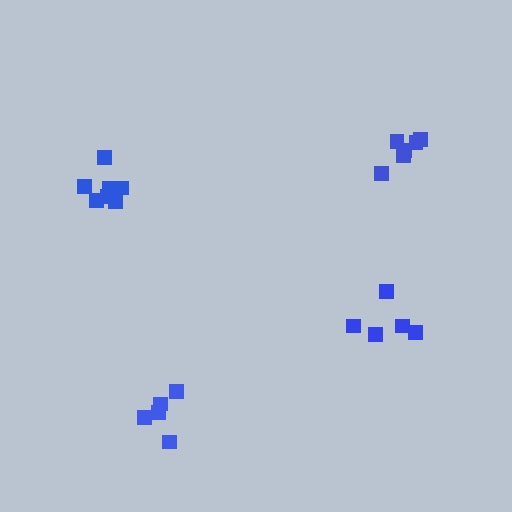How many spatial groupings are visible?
There are 4 spatial groupings.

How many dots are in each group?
Group 1: 7 dots, Group 2: 5 dots, Group 3: 5 dots, Group 4: 6 dots (23 total).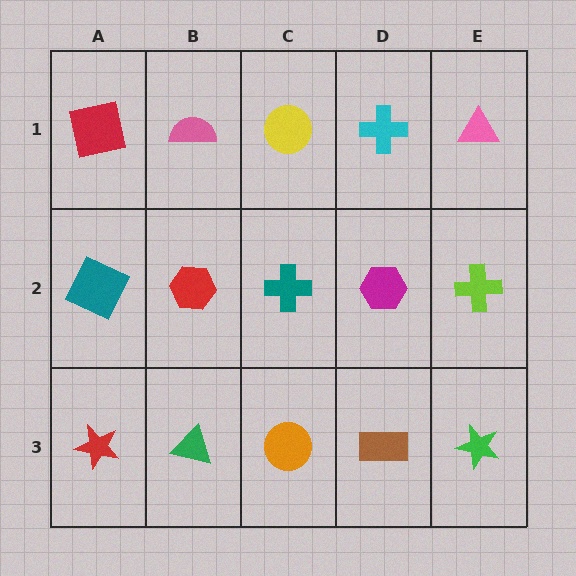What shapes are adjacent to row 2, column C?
A yellow circle (row 1, column C), an orange circle (row 3, column C), a red hexagon (row 2, column B), a magenta hexagon (row 2, column D).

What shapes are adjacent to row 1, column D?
A magenta hexagon (row 2, column D), a yellow circle (row 1, column C), a pink triangle (row 1, column E).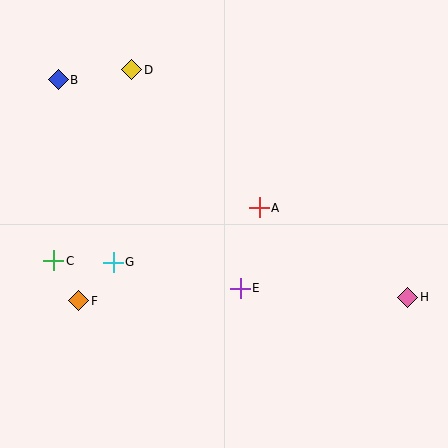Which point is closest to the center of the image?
Point A at (259, 208) is closest to the center.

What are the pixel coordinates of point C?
Point C is at (54, 261).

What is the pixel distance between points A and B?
The distance between A and B is 238 pixels.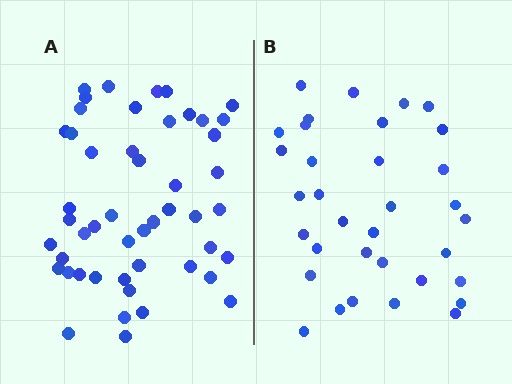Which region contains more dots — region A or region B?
Region A (the left region) has more dots.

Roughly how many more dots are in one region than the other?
Region A has approximately 15 more dots than region B.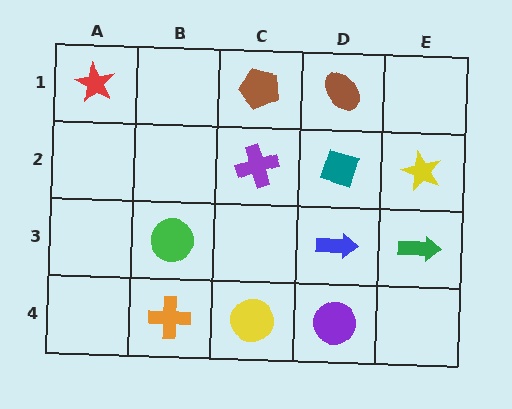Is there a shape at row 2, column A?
No, that cell is empty.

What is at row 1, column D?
A brown ellipse.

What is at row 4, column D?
A purple circle.